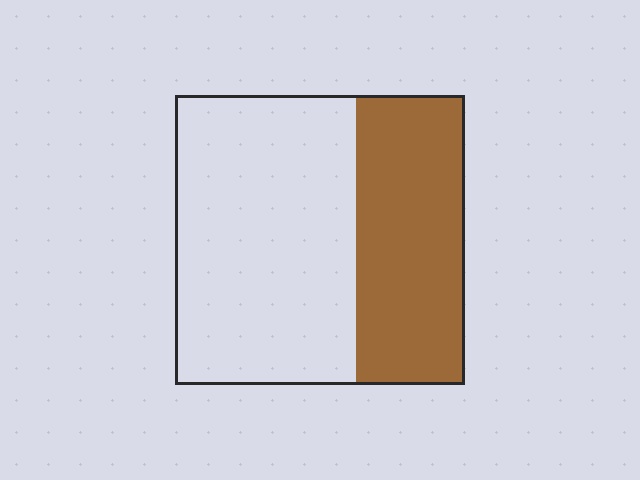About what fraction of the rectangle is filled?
About three eighths (3/8).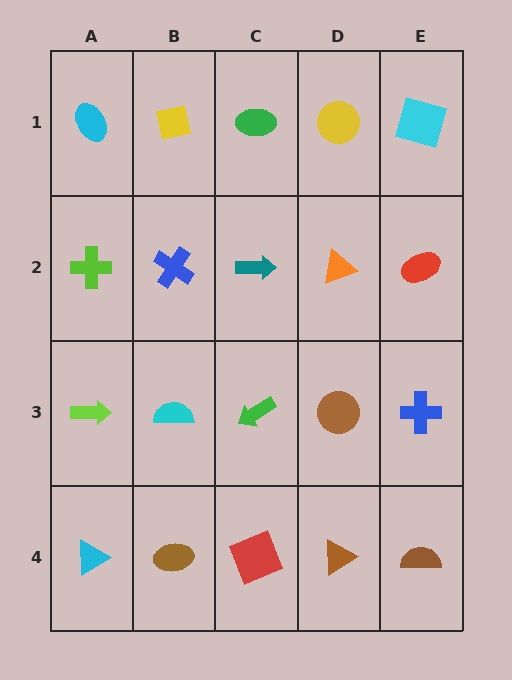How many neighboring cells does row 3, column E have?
3.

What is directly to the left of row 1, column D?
A green ellipse.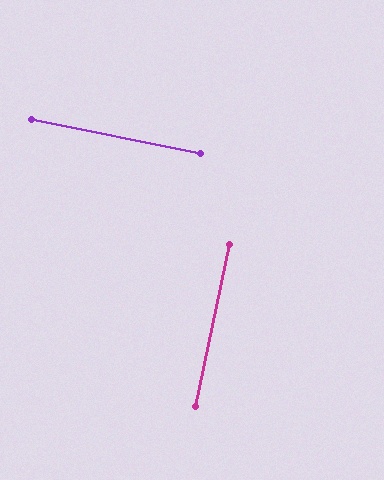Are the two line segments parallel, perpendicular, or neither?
Perpendicular — they meet at approximately 90°.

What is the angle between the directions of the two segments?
Approximately 90 degrees.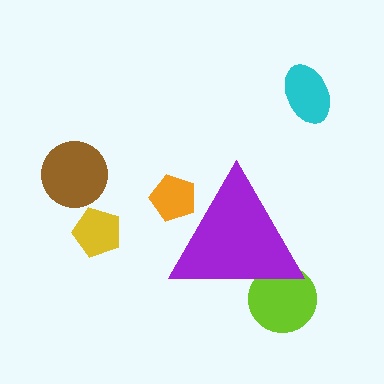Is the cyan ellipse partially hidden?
No, the cyan ellipse is fully visible.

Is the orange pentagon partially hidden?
Yes, the orange pentagon is partially hidden behind the purple triangle.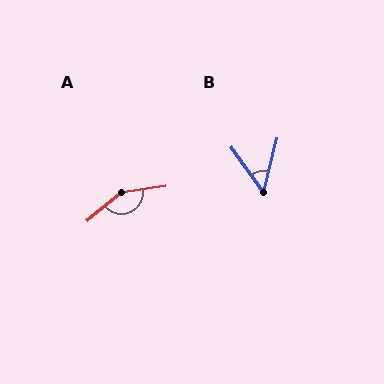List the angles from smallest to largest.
B (50°), A (149°).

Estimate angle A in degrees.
Approximately 149 degrees.